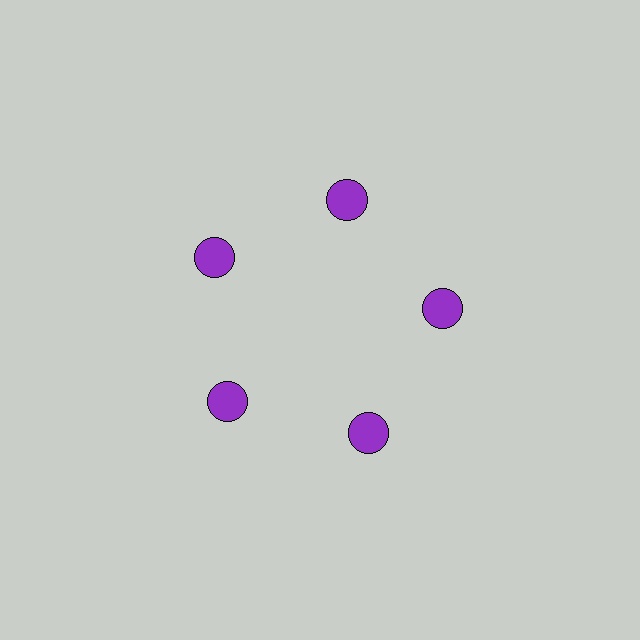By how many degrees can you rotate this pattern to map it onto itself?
The pattern maps onto itself every 72 degrees of rotation.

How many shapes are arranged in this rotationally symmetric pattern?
There are 5 shapes, arranged in 5 groups of 1.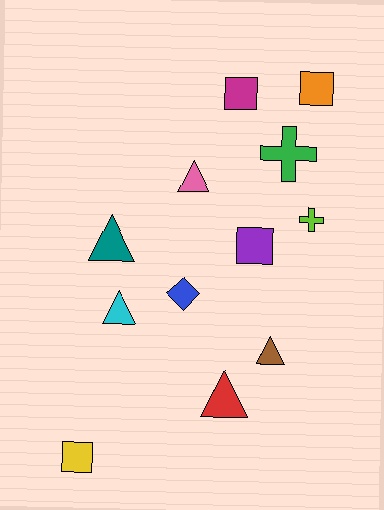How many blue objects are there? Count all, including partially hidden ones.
There is 1 blue object.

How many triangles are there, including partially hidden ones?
There are 5 triangles.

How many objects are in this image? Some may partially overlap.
There are 12 objects.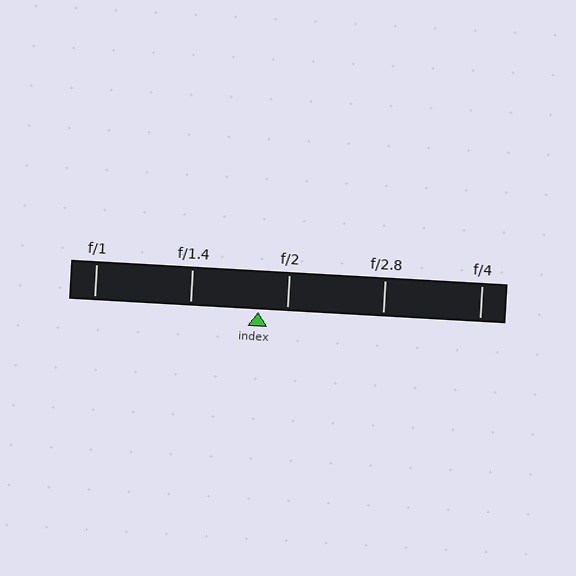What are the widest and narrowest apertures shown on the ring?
The widest aperture shown is f/1 and the narrowest is f/4.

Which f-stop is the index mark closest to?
The index mark is closest to f/2.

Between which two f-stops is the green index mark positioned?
The index mark is between f/1.4 and f/2.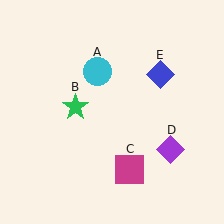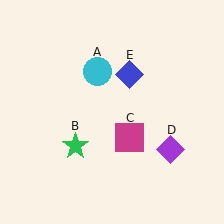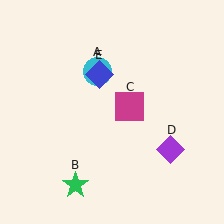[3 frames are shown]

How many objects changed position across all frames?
3 objects changed position: green star (object B), magenta square (object C), blue diamond (object E).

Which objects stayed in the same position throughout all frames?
Cyan circle (object A) and purple diamond (object D) remained stationary.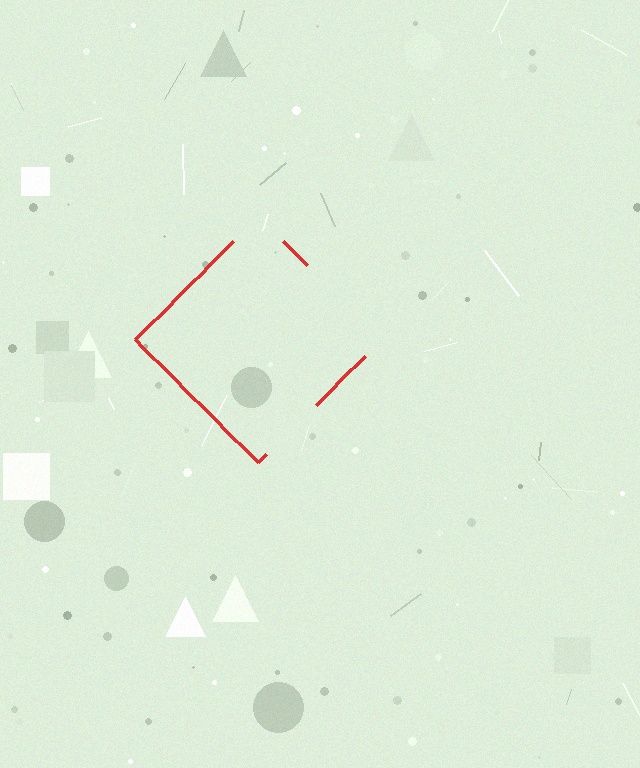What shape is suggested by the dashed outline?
The dashed outline suggests a diamond.